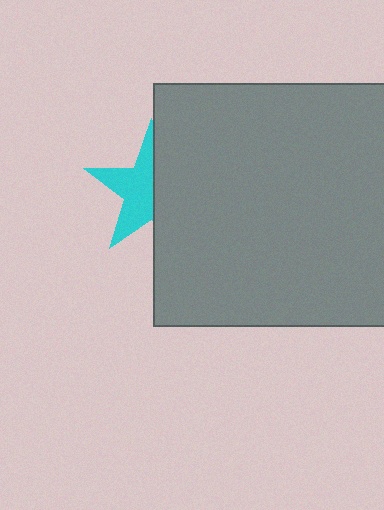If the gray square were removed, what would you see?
You would see the complete cyan star.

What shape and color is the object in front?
The object in front is a gray square.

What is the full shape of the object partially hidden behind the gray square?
The partially hidden object is a cyan star.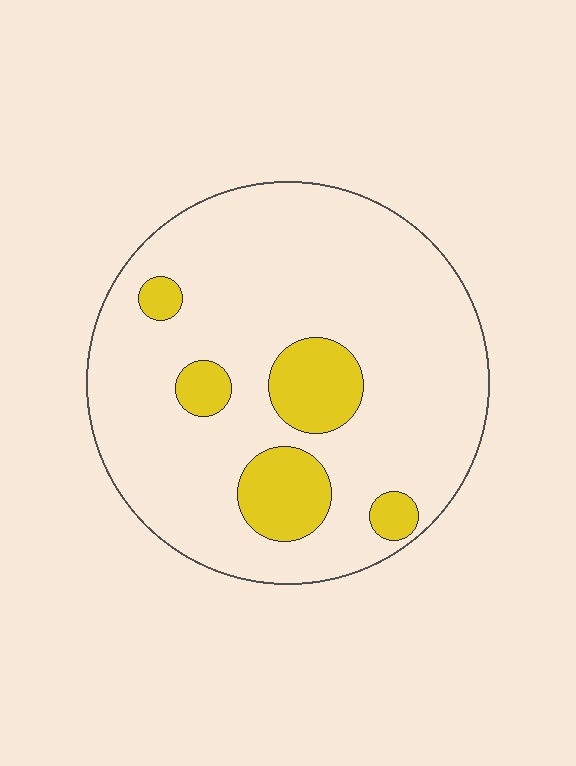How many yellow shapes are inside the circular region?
5.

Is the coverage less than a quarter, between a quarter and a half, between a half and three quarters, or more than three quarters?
Less than a quarter.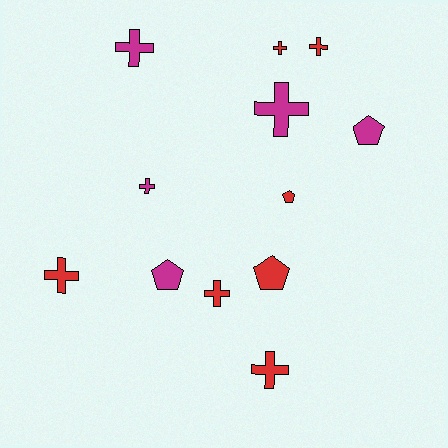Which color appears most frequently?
Red, with 7 objects.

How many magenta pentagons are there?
There are 2 magenta pentagons.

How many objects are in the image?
There are 12 objects.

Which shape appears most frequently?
Cross, with 8 objects.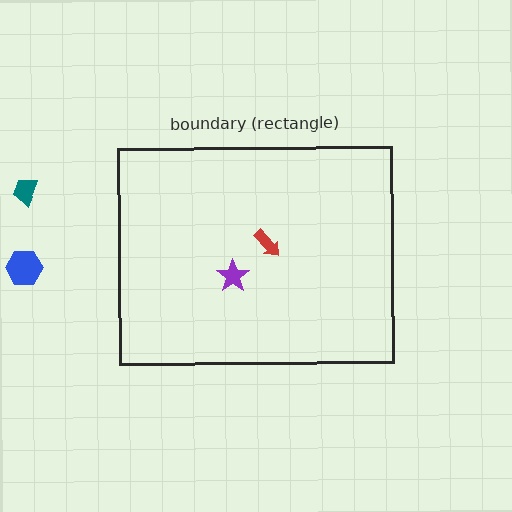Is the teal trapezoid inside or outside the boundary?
Outside.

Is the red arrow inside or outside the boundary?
Inside.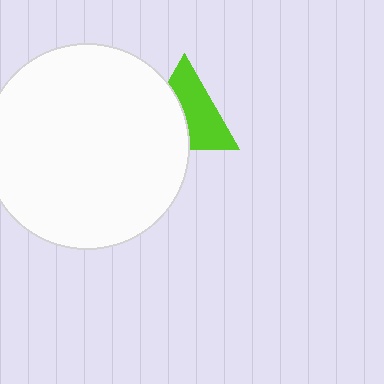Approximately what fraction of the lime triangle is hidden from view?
Roughly 44% of the lime triangle is hidden behind the white circle.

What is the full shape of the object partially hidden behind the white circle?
The partially hidden object is a lime triangle.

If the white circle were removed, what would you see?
You would see the complete lime triangle.